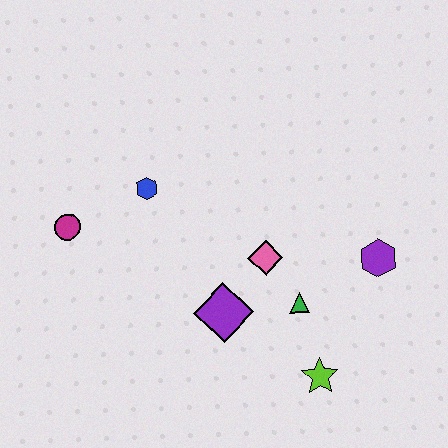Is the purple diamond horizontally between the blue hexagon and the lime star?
Yes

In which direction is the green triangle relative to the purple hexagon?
The green triangle is to the left of the purple hexagon.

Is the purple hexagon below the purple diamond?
No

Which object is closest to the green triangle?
The pink diamond is closest to the green triangle.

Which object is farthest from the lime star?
The magenta circle is farthest from the lime star.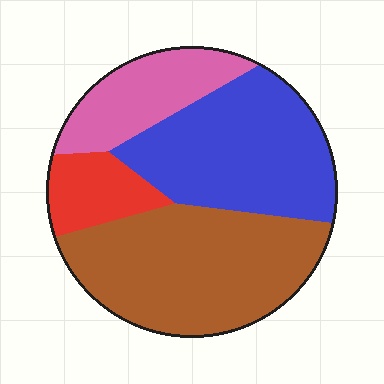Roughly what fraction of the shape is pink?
Pink covers around 15% of the shape.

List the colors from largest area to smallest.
From largest to smallest: brown, blue, pink, red.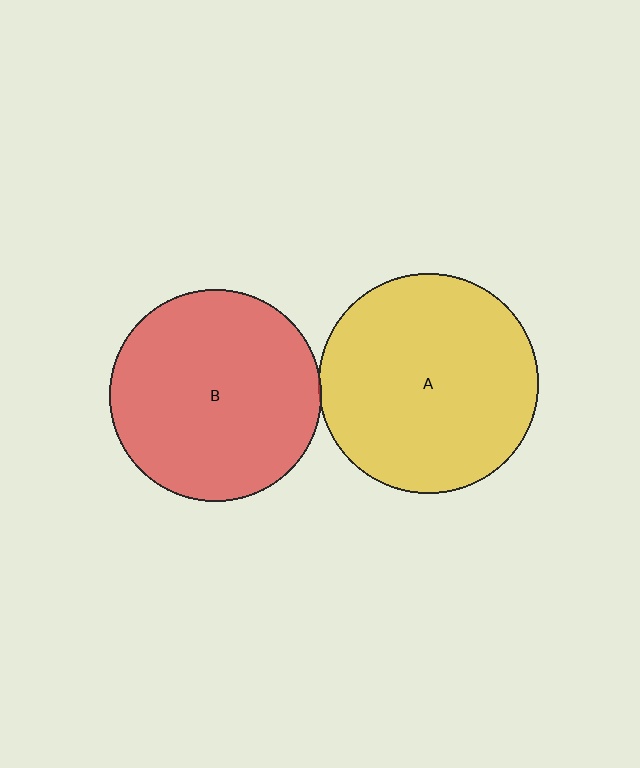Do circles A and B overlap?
Yes.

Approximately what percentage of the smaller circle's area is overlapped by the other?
Approximately 5%.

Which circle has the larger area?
Circle A (yellow).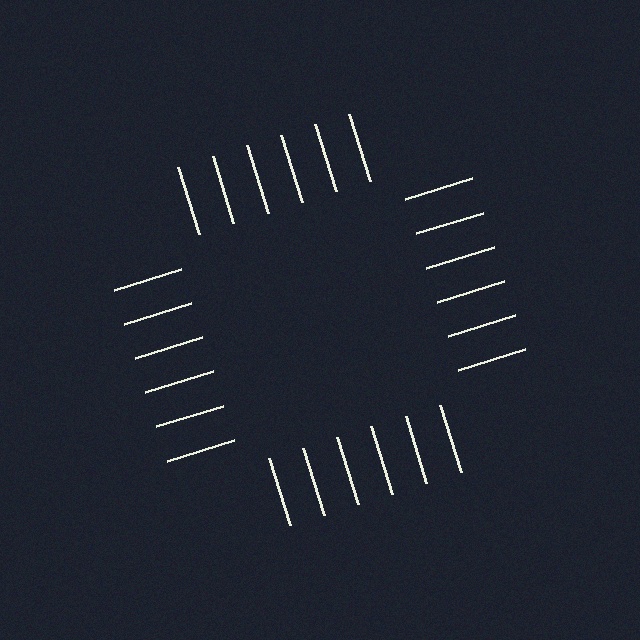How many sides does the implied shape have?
4 sides — the line-ends trace a square.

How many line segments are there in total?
24 — 6 along each of the 4 edges.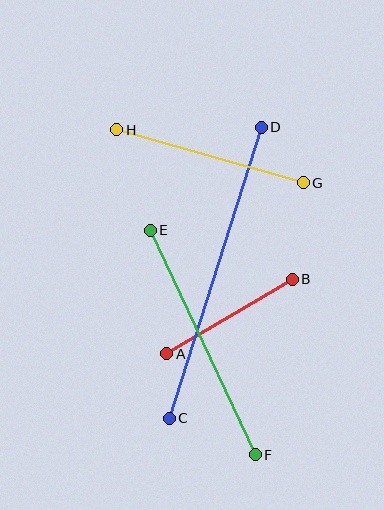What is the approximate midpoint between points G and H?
The midpoint is at approximately (210, 156) pixels.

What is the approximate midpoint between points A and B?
The midpoint is at approximately (229, 316) pixels.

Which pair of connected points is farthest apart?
Points C and D are farthest apart.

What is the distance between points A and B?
The distance is approximately 146 pixels.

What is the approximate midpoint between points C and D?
The midpoint is at approximately (215, 273) pixels.